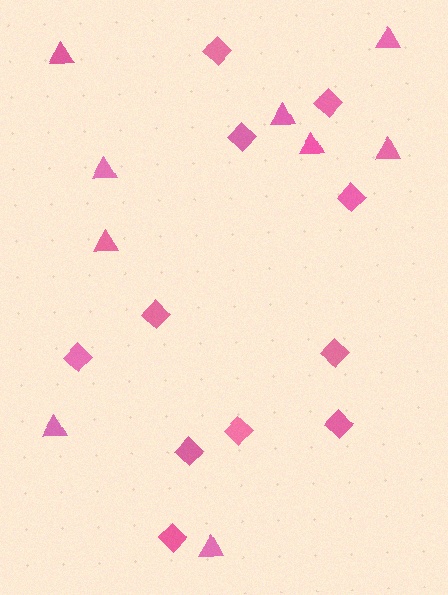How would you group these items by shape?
There are 2 groups: one group of diamonds (11) and one group of triangles (9).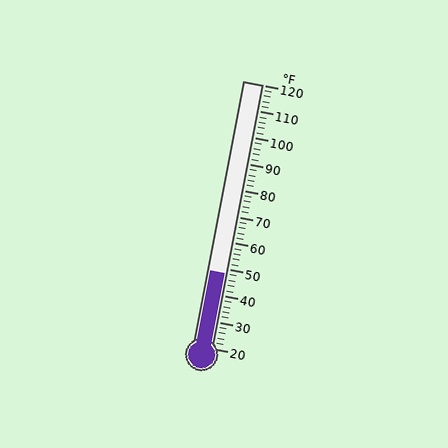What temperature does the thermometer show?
The thermometer shows approximately 48°F.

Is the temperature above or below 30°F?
The temperature is above 30°F.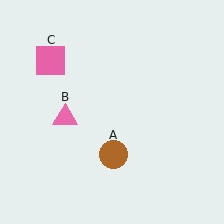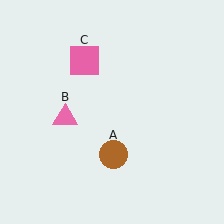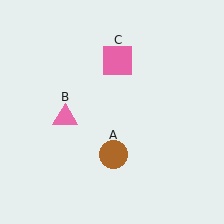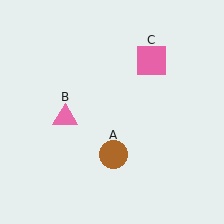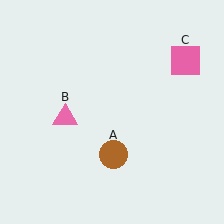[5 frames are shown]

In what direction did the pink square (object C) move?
The pink square (object C) moved right.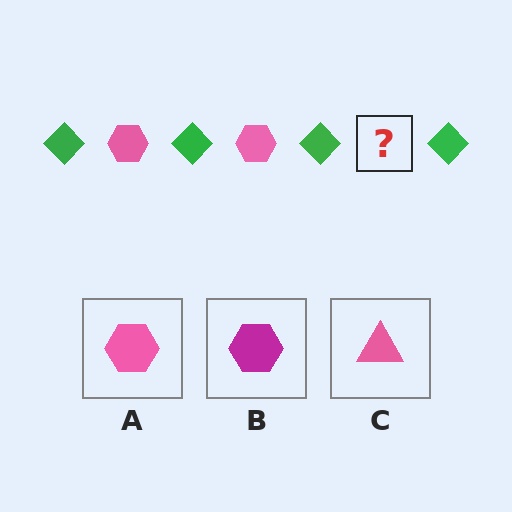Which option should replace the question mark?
Option A.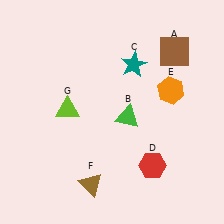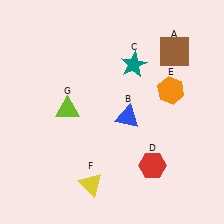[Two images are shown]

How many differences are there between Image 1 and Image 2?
There are 2 differences between the two images.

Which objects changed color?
B changed from green to blue. F changed from brown to yellow.